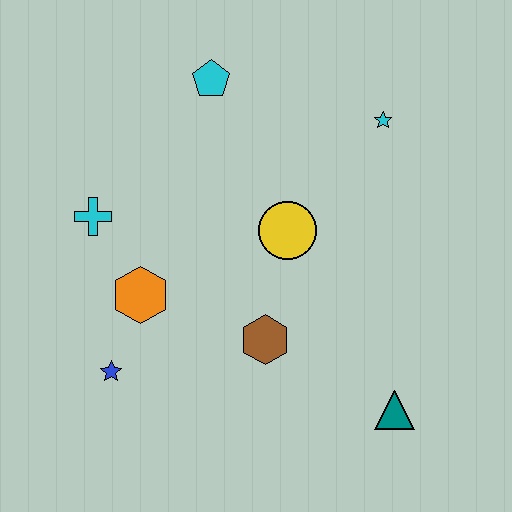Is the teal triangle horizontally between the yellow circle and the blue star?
No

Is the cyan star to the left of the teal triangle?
Yes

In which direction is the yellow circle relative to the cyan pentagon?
The yellow circle is below the cyan pentagon.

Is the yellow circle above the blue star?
Yes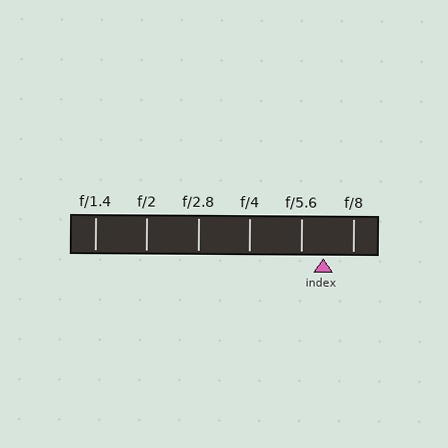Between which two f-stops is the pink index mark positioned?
The index mark is between f/5.6 and f/8.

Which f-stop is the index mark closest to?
The index mark is closest to f/5.6.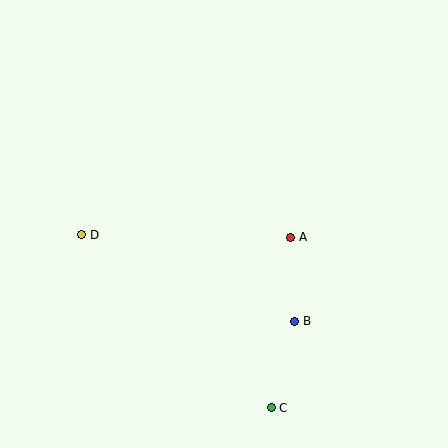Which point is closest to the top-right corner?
Point A is closest to the top-right corner.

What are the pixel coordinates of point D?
Point D is at (82, 235).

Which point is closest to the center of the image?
Point A at (291, 237) is closest to the center.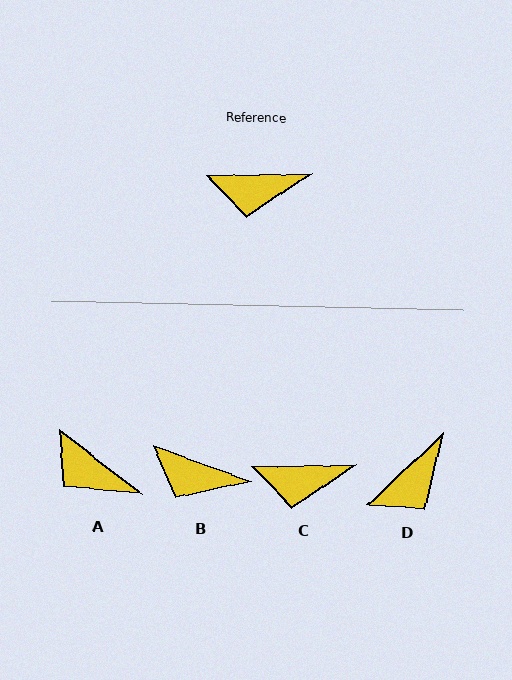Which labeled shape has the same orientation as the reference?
C.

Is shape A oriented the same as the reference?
No, it is off by about 40 degrees.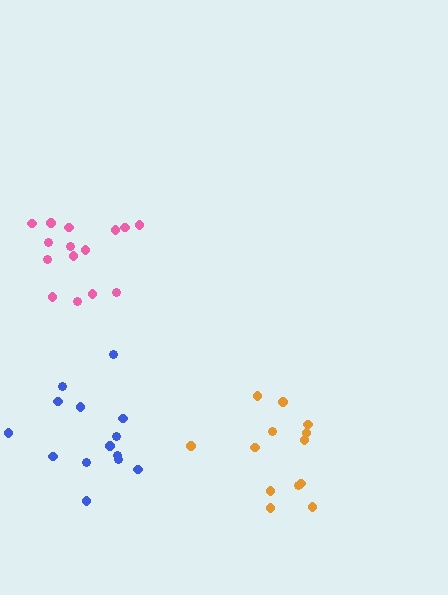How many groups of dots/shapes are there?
There are 3 groups.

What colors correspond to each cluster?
The clusters are colored: blue, pink, orange.